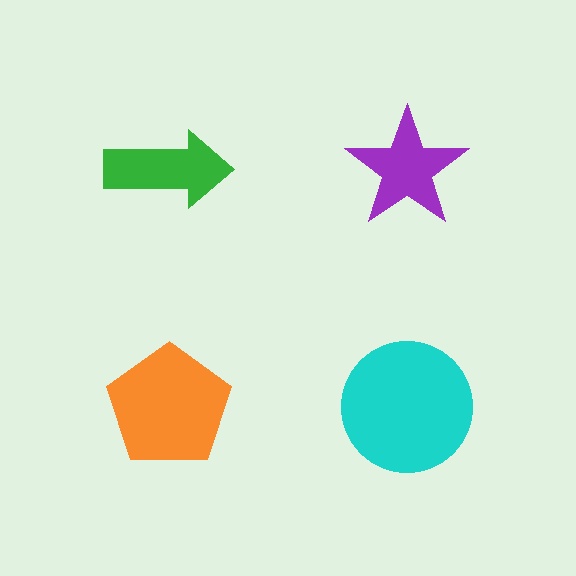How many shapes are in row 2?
2 shapes.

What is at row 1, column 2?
A purple star.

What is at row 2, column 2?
A cyan circle.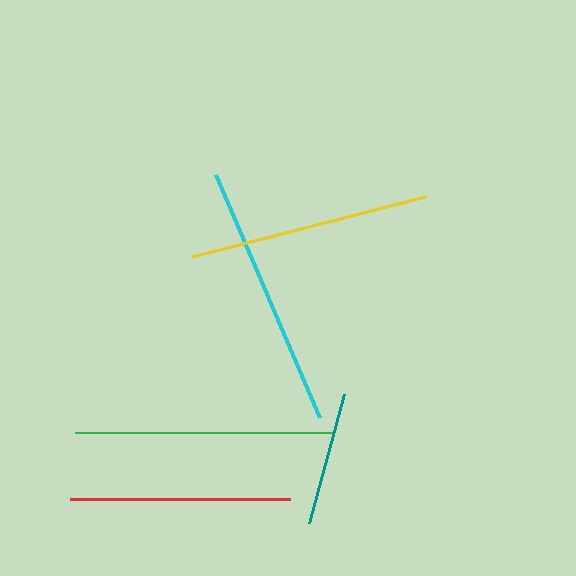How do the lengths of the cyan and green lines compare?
The cyan and green lines are approximately the same length.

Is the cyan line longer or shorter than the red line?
The cyan line is longer than the red line.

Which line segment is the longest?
The cyan line is the longest at approximately 265 pixels.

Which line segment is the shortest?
The teal line is the shortest at approximately 133 pixels.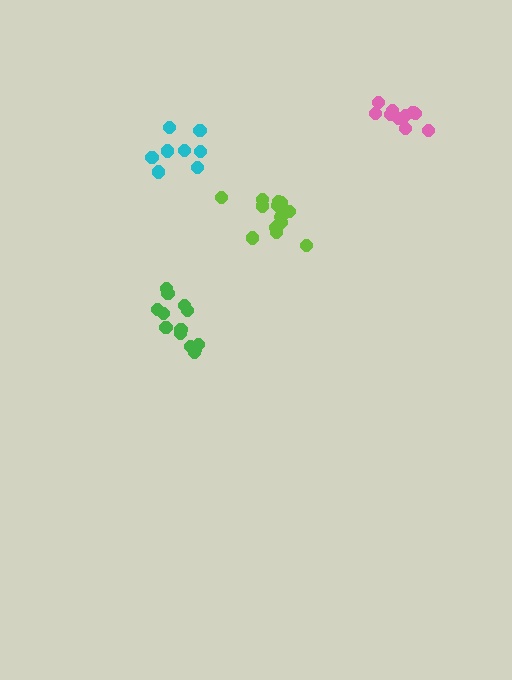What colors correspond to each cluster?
The clusters are colored: green, pink, cyan, lime.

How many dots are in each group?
Group 1: 13 dots, Group 2: 10 dots, Group 3: 8 dots, Group 4: 13 dots (44 total).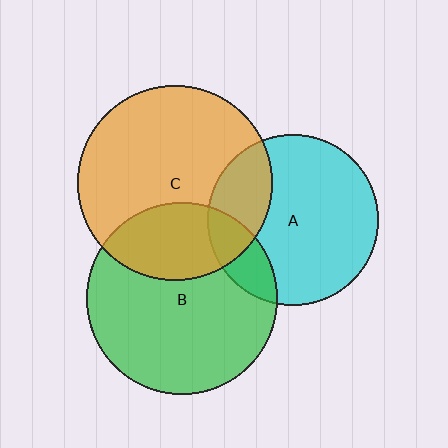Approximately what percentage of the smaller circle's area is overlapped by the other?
Approximately 30%.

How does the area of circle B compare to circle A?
Approximately 1.3 times.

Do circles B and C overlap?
Yes.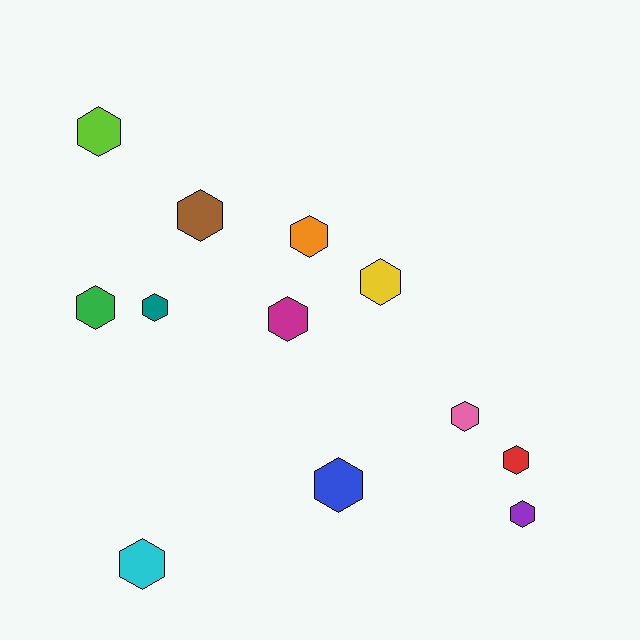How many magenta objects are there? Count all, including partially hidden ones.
There is 1 magenta object.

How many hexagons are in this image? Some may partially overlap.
There are 12 hexagons.